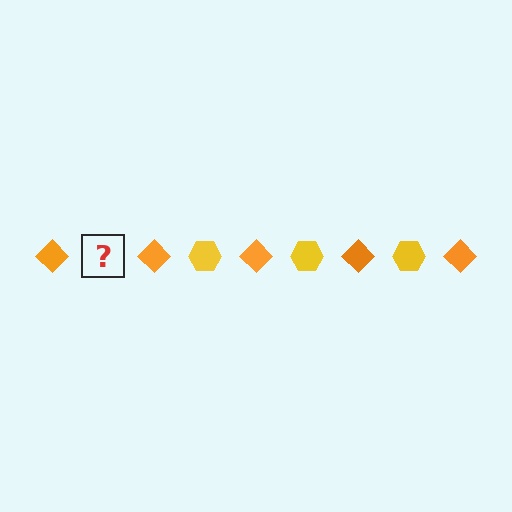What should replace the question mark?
The question mark should be replaced with a yellow hexagon.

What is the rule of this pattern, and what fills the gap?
The rule is that the pattern alternates between orange diamond and yellow hexagon. The gap should be filled with a yellow hexagon.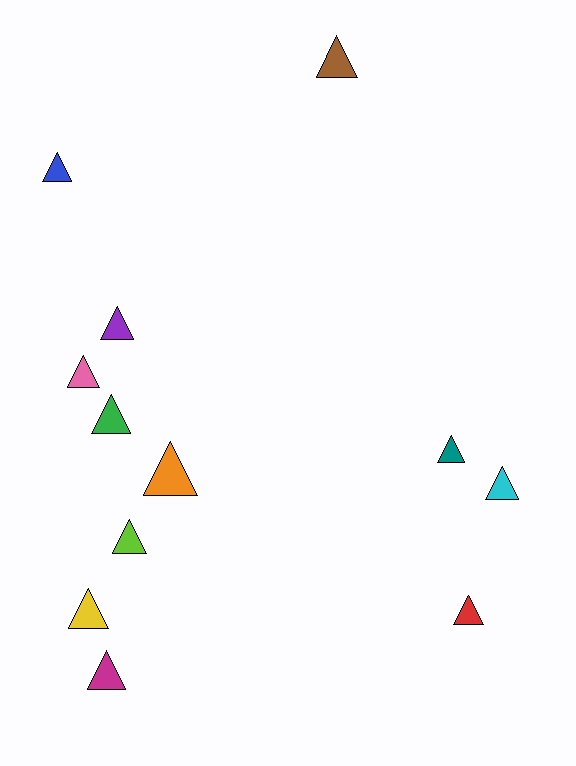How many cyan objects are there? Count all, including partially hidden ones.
There is 1 cyan object.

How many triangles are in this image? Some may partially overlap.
There are 12 triangles.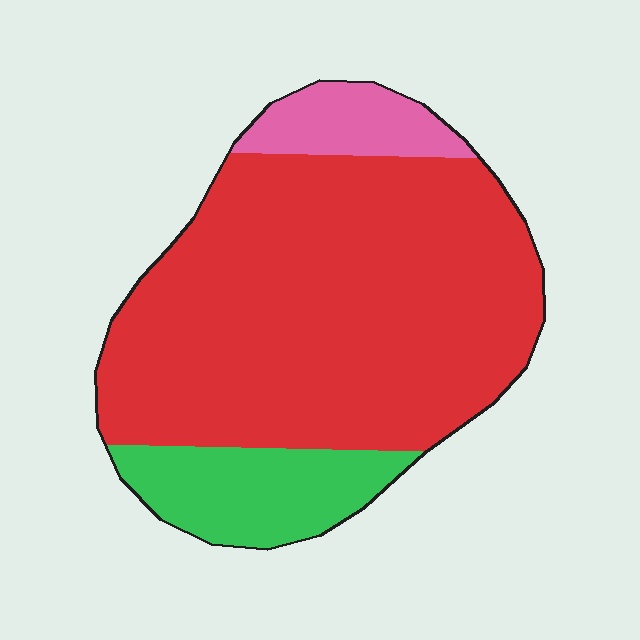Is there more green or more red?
Red.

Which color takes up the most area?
Red, at roughly 75%.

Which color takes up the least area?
Pink, at roughly 10%.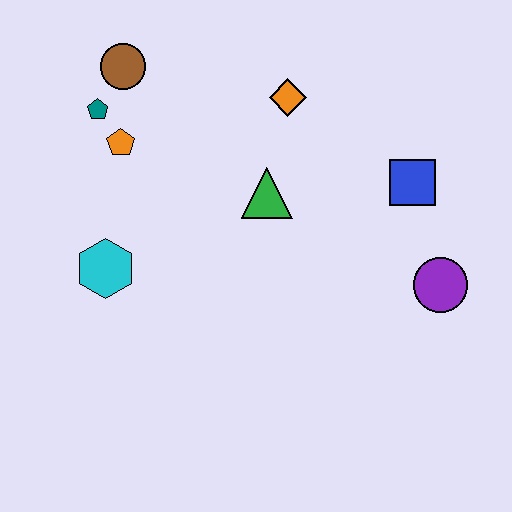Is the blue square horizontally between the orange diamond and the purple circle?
Yes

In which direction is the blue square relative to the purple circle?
The blue square is above the purple circle.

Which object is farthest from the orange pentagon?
The purple circle is farthest from the orange pentagon.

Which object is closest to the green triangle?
The orange diamond is closest to the green triangle.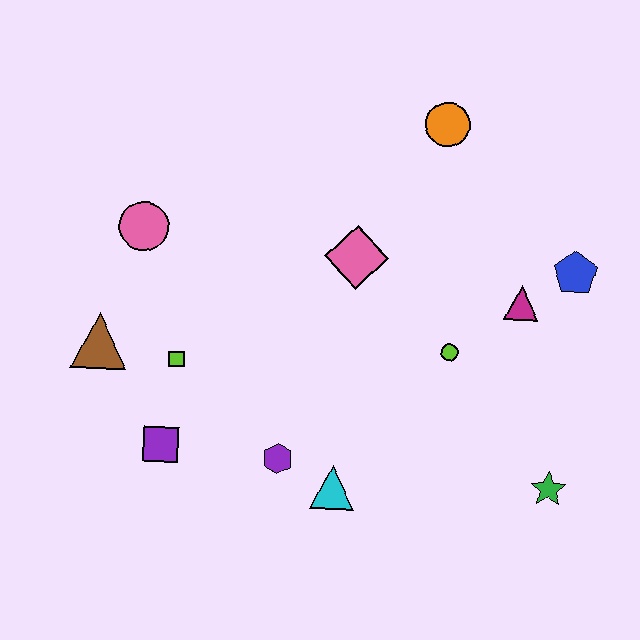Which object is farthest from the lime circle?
The brown triangle is farthest from the lime circle.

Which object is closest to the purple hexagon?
The cyan triangle is closest to the purple hexagon.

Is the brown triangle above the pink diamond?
No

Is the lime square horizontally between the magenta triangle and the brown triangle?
Yes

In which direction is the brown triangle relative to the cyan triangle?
The brown triangle is to the left of the cyan triangle.